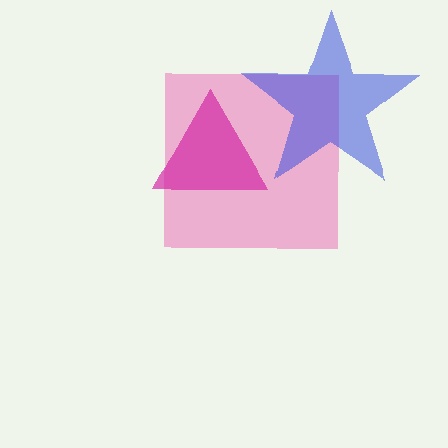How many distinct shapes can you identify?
There are 3 distinct shapes: a pink square, a blue star, a magenta triangle.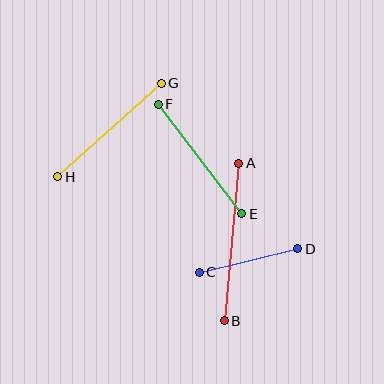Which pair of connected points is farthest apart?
Points A and B are farthest apart.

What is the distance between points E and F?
The distance is approximately 138 pixels.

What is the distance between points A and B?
The distance is approximately 158 pixels.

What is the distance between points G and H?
The distance is approximately 140 pixels.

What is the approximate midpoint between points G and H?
The midpoint is at approximately (110, 130) pixels.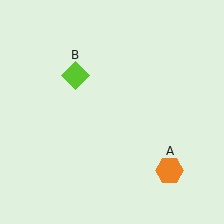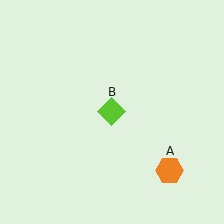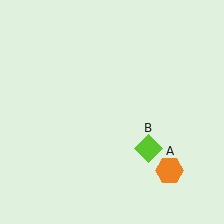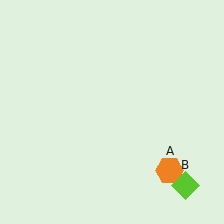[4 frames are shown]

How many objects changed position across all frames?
1 object changed position: lime diamond (object B).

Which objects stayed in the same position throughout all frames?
Orange hexagon (object A) remained stationary.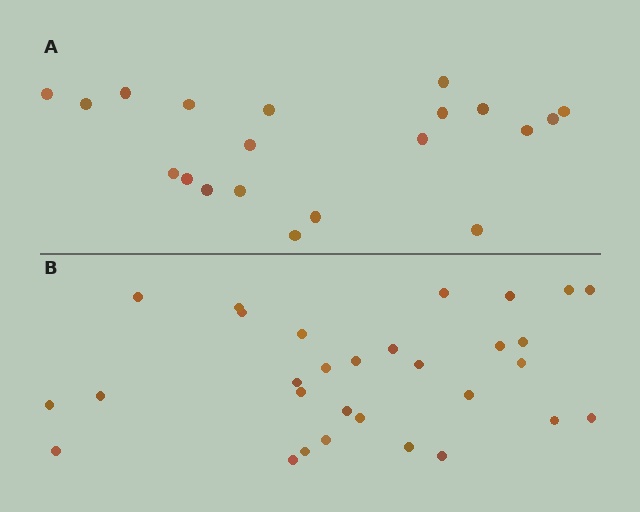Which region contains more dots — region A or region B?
Region B (the bottom region) has more dots.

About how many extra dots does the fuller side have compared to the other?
Region B has roughly 10 or so more dots than region A.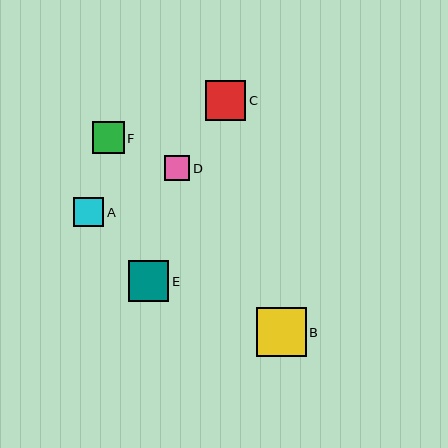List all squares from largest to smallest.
From largest to smallest: B, E, C, F, A, D.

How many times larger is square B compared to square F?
Square B is approximately 1.6 times the size of square F.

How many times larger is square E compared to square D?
Square E is approximately 1.6 times the size of square D.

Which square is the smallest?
Square D is the smallest with a size of approximately 25 pixels.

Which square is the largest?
Square B is the largest with a size of approximately 49 pixels.